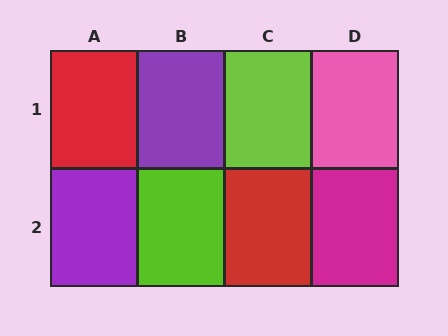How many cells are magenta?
1 cell is magenta.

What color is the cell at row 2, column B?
Lime.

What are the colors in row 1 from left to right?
Red, purple, lime, pink.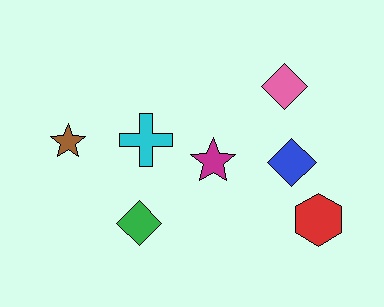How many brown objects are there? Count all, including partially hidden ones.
There is 1 brown object.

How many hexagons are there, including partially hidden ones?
There is 1 hexagon.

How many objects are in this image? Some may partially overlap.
There are 7 objects.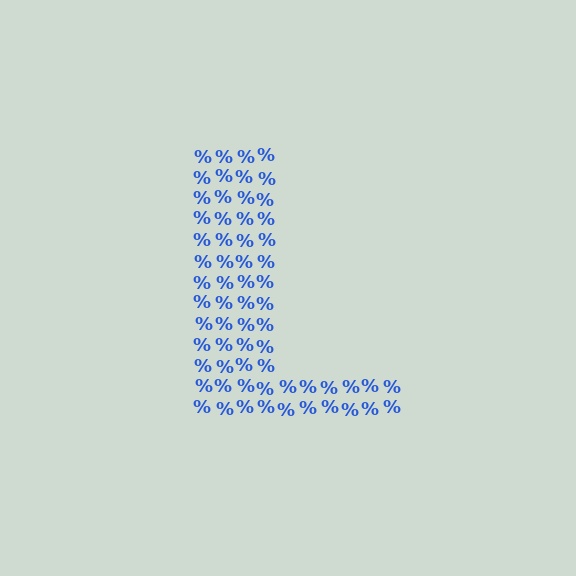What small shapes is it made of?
It is made of small percent signs.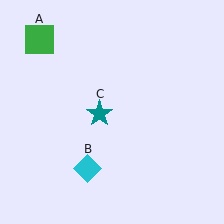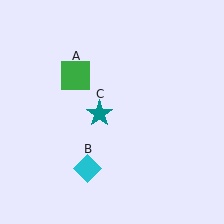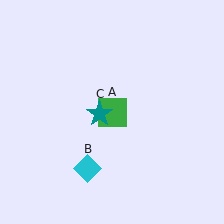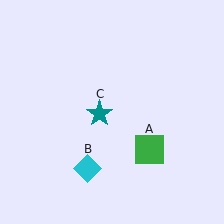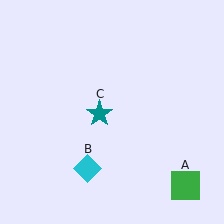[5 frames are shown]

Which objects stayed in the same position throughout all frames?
Cyan diamond (object B) and teal star (object C) remained stationary.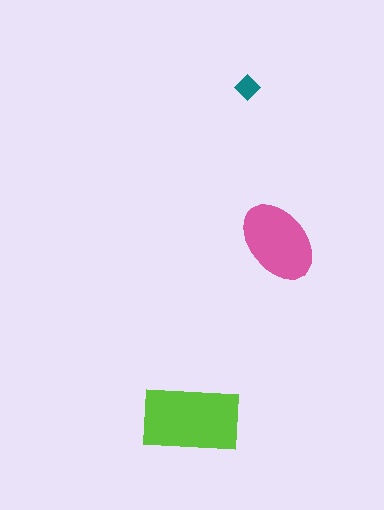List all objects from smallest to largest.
The teal diamond, the pink ellipse, the lime rectangle.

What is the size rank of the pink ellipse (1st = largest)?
2nd.